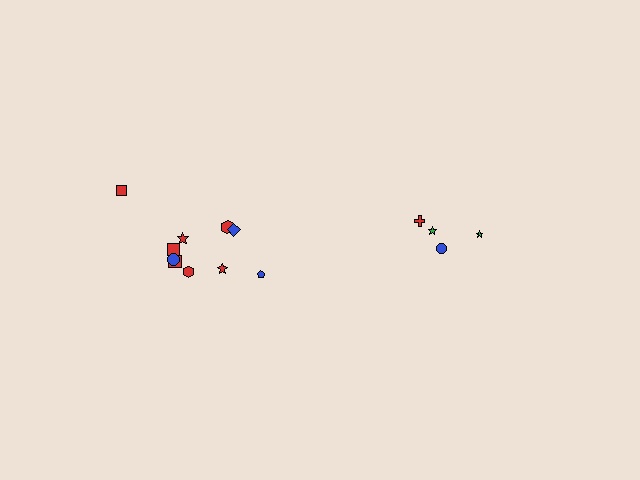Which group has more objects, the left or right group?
The left group.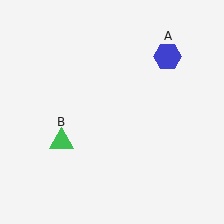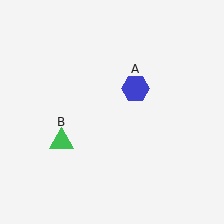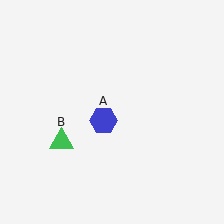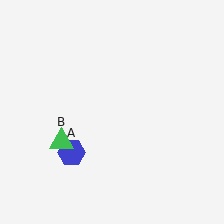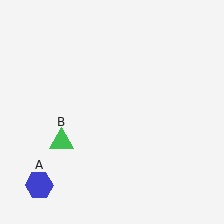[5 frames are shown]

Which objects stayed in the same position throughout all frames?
Green triangle (object B) remained stationary.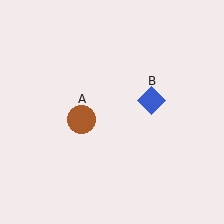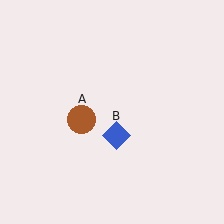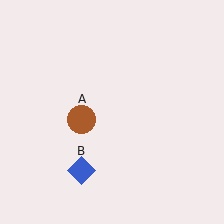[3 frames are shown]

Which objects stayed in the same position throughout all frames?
Brown circle (object A) remained stationary.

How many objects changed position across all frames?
1 object changed position: blue diamond (object B).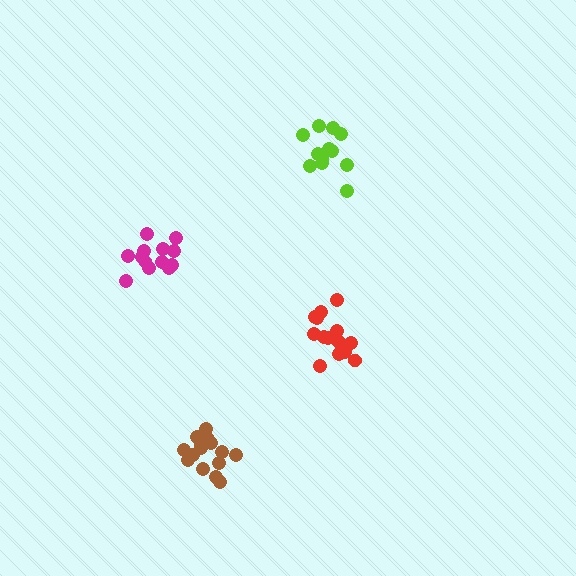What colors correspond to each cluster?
The clusters are colored: magenta, red, lime, brown.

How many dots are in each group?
Group 1: 13 dots, Group 2: 15 dots, Group 3: 12 dots, Group 4: 15 dots (55 total).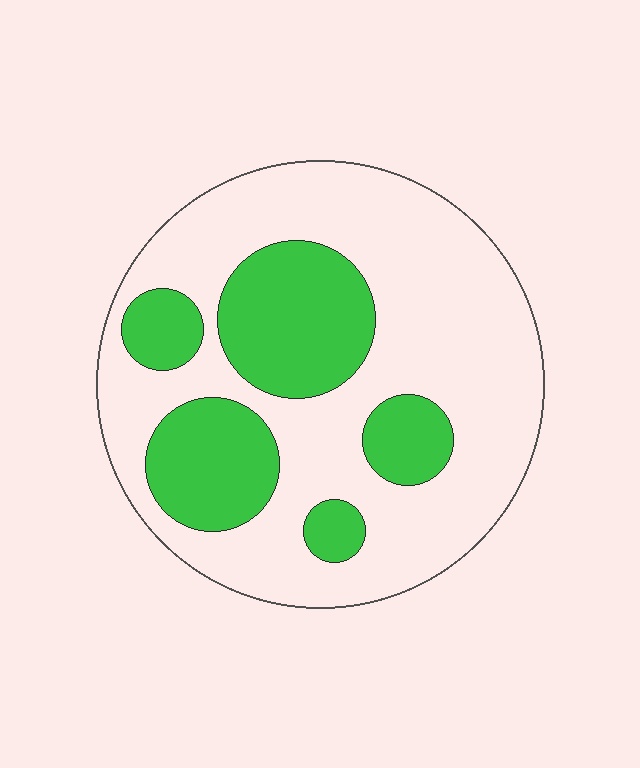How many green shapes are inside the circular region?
5.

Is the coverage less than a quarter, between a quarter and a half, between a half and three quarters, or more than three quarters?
Between a quarter and a half.